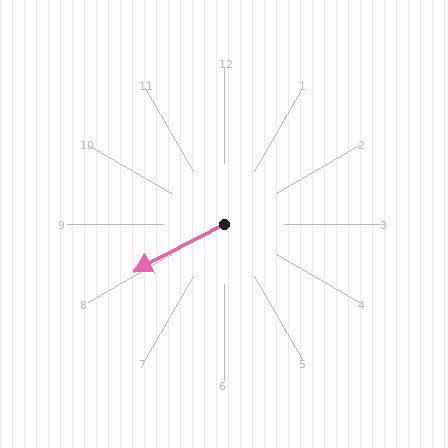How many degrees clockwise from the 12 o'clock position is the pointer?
Approximately 242 degrees.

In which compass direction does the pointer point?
Southwest.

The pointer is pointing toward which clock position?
Roughly 8 o'clock.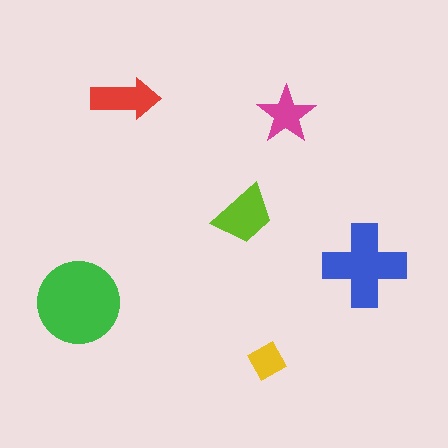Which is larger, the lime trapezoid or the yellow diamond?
The lime trapezoid.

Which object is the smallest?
The yellow diamond.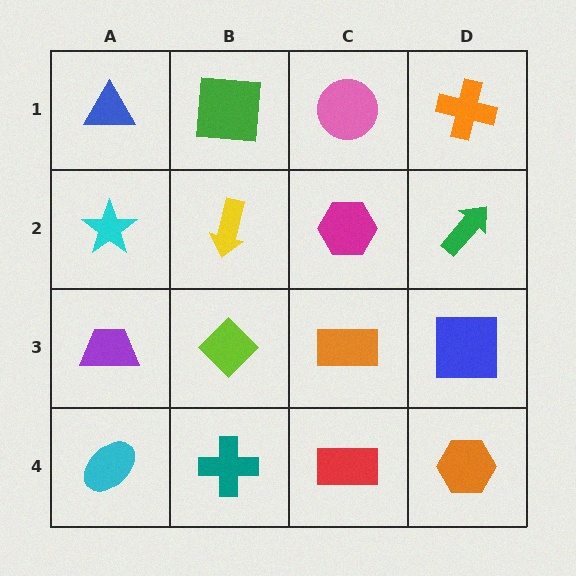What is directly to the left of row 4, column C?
A teal cross.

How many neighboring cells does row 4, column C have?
3.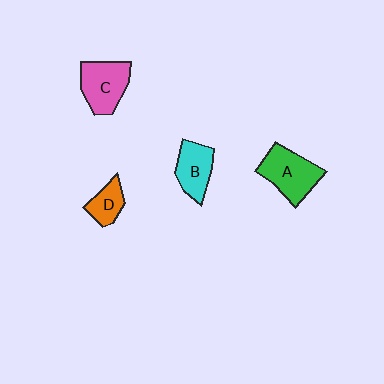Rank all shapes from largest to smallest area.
From largest to smallest: A (green), C (pink), B (cyan), D (orange).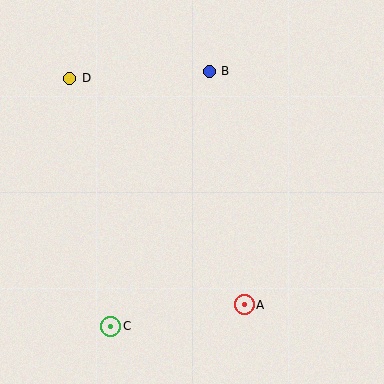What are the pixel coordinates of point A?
Point A is at (244, 305).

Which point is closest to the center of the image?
Point B at (209, 71) is closest to the center.